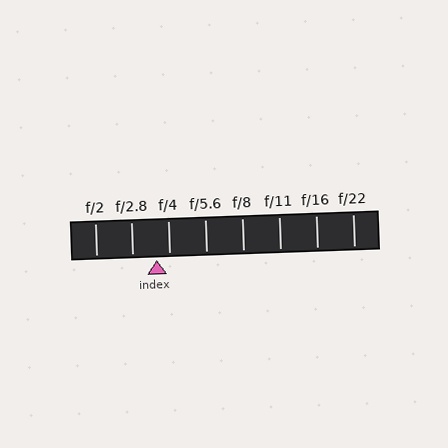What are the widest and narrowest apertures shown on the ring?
The widest aperture shown is f/2 and the narrowest is f/22.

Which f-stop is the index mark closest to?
The index mark is closest to f/4.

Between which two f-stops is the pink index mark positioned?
The index mark is between f/2.8 and f/4.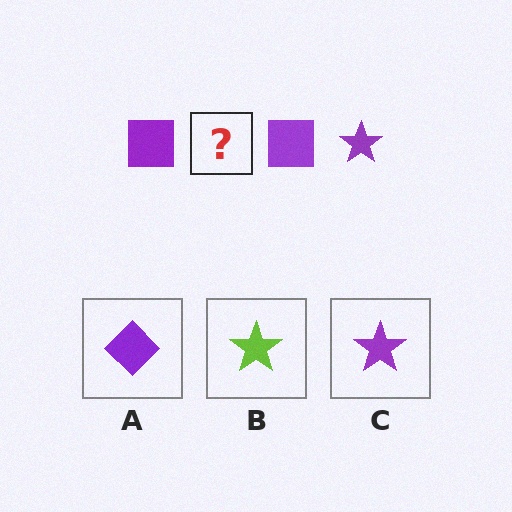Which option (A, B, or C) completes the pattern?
C.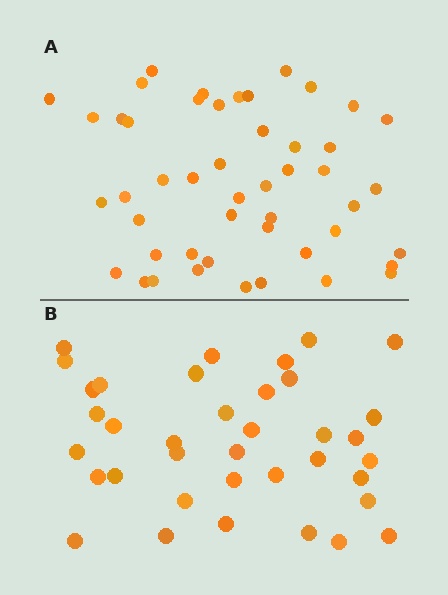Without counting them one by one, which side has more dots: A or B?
Region A (the top region) has more dots.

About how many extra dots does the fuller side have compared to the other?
Region A has roughly 12 or so more dots than region B.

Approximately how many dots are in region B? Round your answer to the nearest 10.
About 40 dots. (The exact count is 37, which rounds to 40.)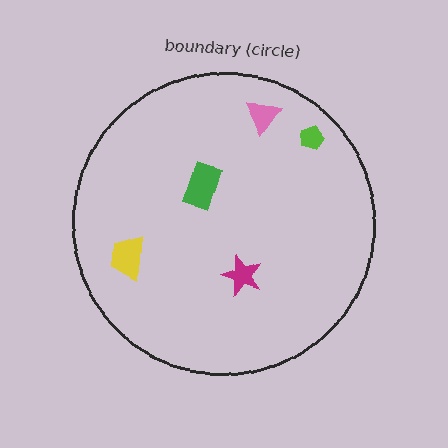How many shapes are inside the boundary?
5 inside, 0 outside.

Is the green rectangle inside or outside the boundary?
Inside.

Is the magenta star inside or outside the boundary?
Inside.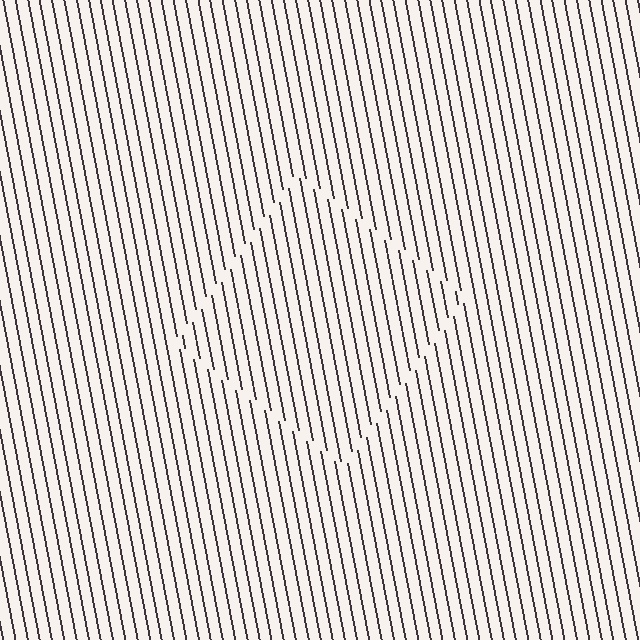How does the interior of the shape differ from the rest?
The interior of the shape contains the same grating, shifted by half a period — the contour is defined by the phase discontinuity where line-ends from the inner and outer gratings abut.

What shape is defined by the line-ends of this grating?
An illusory square. The interior of the shape contains the same grating, shifted by half a period — the contour is defined by the phase discontinuity where line-ends from the inner and outer gratings abut.